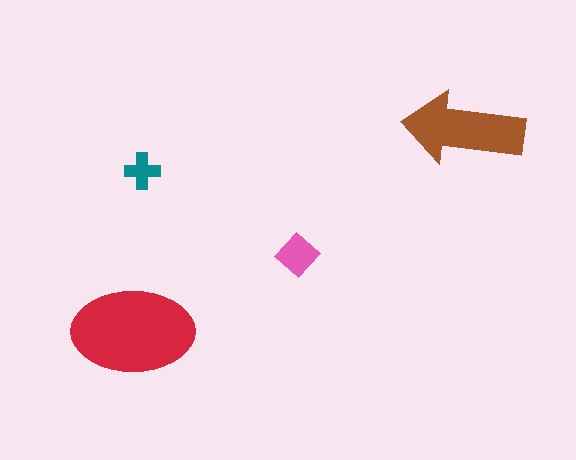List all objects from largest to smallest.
The red ellipse, the brown arrow, the pink diamond, the teal cross.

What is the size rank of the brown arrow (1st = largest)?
2nd.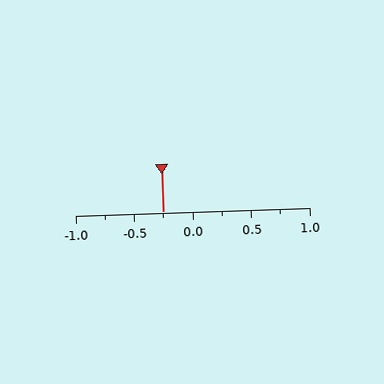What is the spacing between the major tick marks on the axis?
The major ticks are spaced 0.5 apart.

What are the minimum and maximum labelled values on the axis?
The axis runs from -1.0 to 1.0.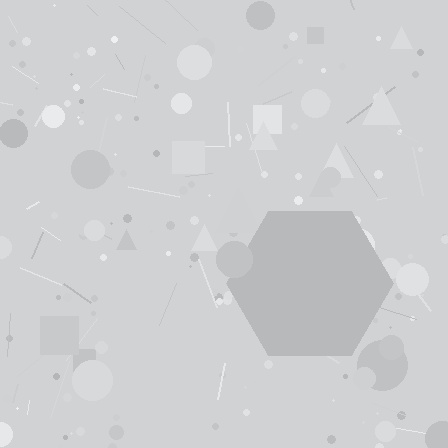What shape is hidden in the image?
A hexagon is hidden in the image.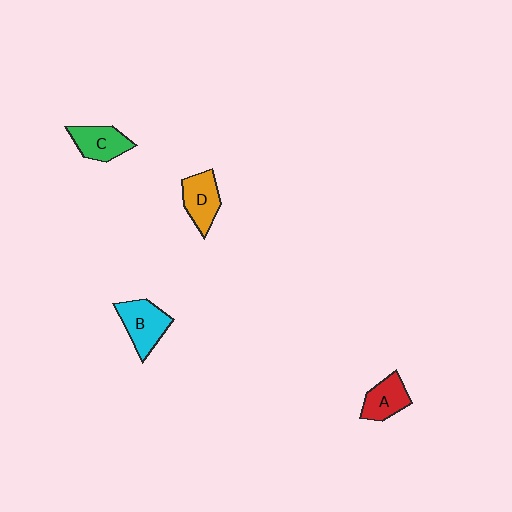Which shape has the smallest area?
Shape A (red).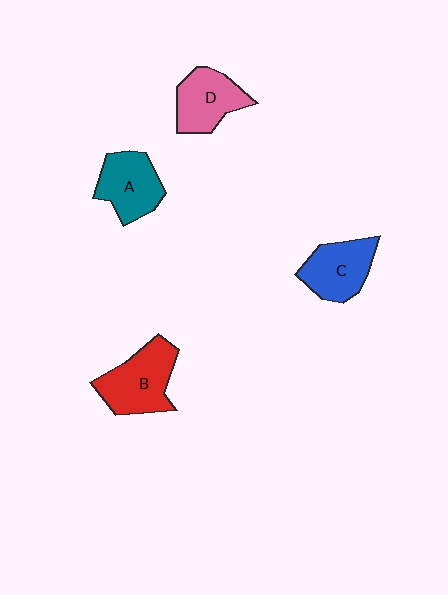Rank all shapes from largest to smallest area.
From largest to smallest: B (red), A (teal), C (blue), D (pink).